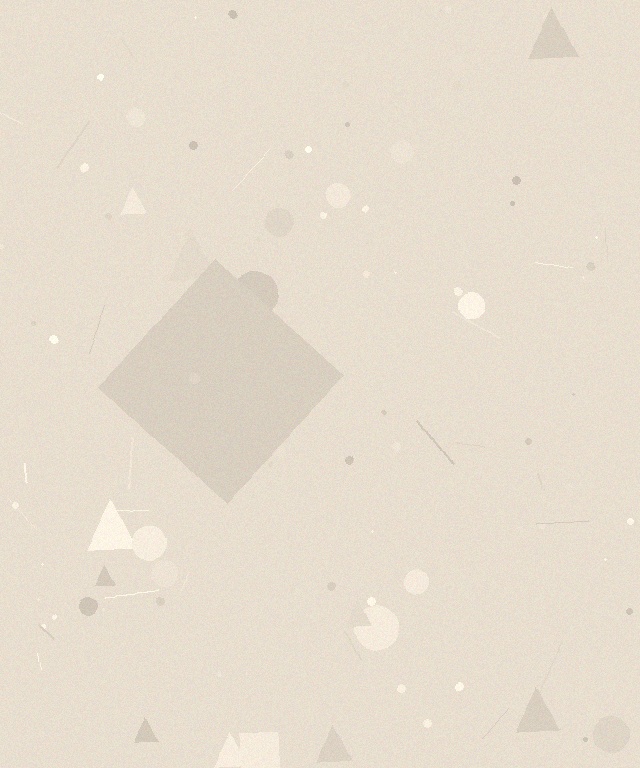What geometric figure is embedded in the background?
A diamond is embedded in the background.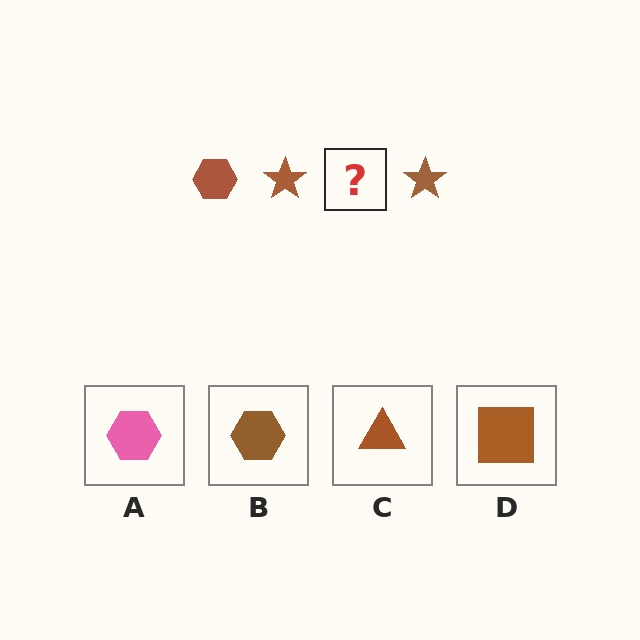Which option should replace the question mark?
Option B.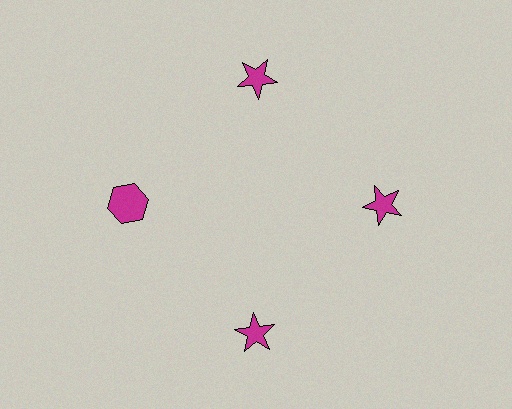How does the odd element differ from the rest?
It has a different shape: hexagon instead of star.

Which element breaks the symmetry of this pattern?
The magenta hexagon at roughly the 9 o'clock position breaks the symmetry. All other shapes are magenta stars.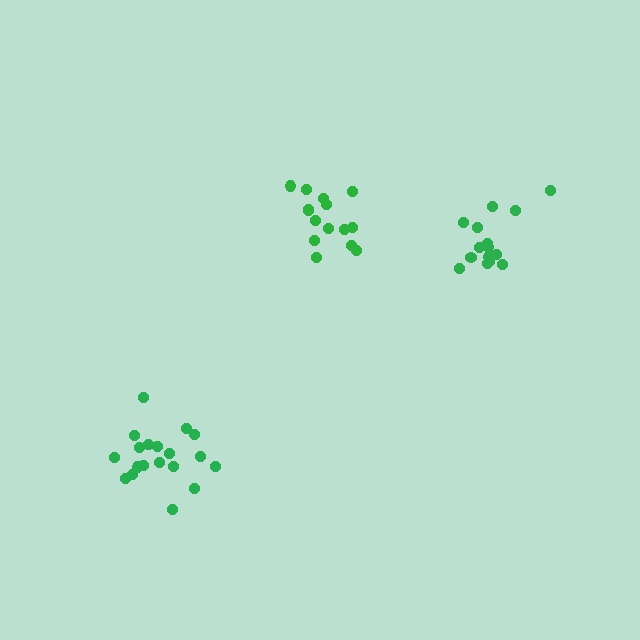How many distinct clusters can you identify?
There are 3 distinct clusters.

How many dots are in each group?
Group 1: 15 dots, Group 2: 19 dots, Group 3: 15 dots (49 total).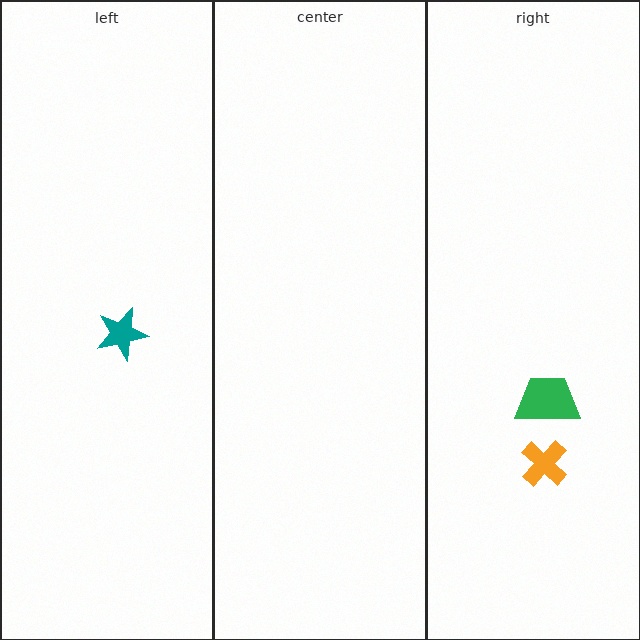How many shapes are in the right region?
2.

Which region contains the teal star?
The left region.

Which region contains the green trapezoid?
The right region.